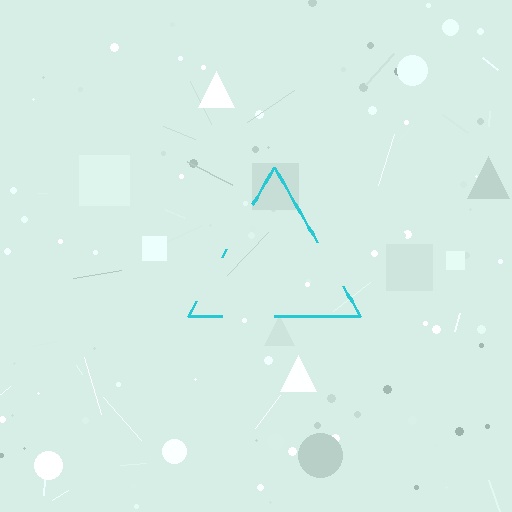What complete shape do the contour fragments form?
The contour fragments form a triangle.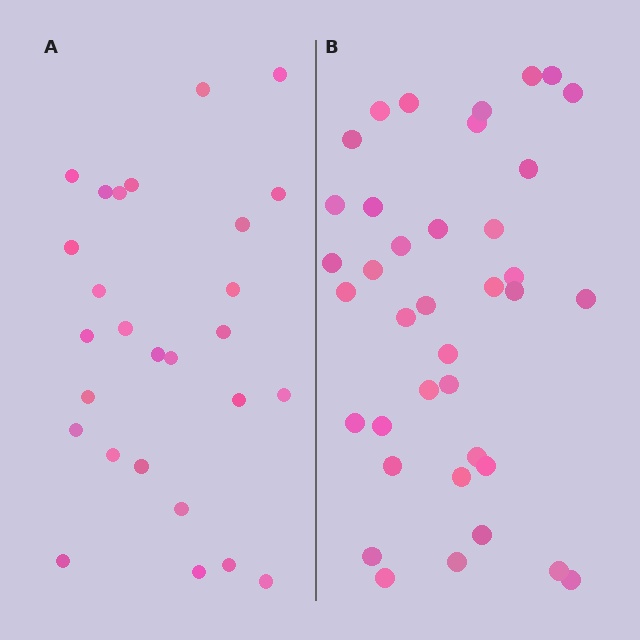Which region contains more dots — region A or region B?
Region B (the right region) has more dots.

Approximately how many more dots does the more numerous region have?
Region B has roughly 12 or so more dots than region A.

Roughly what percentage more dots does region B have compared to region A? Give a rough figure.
About 40% more.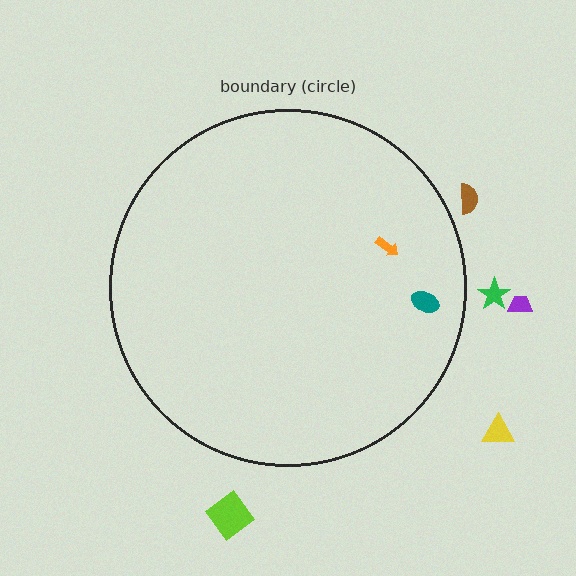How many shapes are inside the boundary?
2 inside, 5 outside.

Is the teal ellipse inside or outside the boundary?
Inside.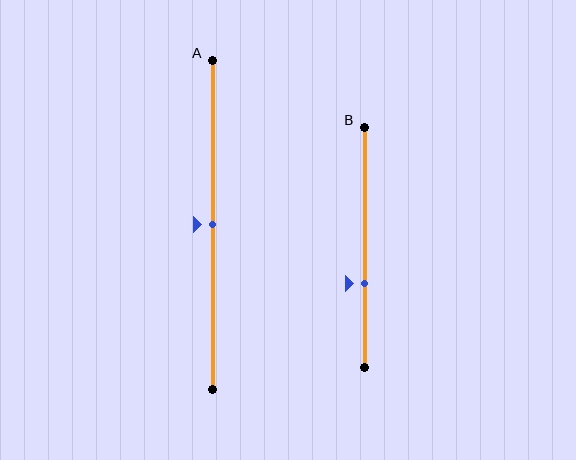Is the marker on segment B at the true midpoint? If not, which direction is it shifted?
No, the marker on segment B is shifted downward by about 15% of the segment length.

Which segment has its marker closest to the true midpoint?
Segment A has its marker closest to the true midpoint.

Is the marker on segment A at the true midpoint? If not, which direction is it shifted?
Yes, the marker on segment A is at the true midpoint.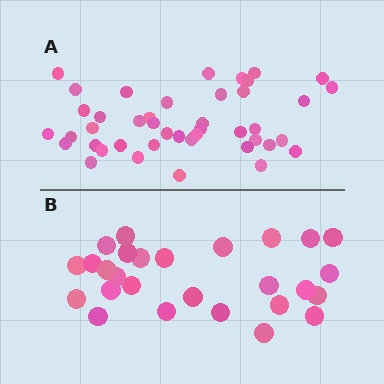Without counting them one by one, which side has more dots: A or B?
Region A (the top region) has more dots.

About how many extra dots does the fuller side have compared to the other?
Region A has approximately 15 more dots than region B.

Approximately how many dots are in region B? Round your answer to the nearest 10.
About 30 dots. (The exact count is 27, which rounds to 30.)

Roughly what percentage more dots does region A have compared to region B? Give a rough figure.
About 60% more.